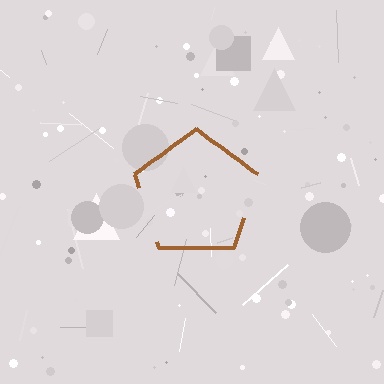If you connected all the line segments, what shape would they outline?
They would outline a pentagon.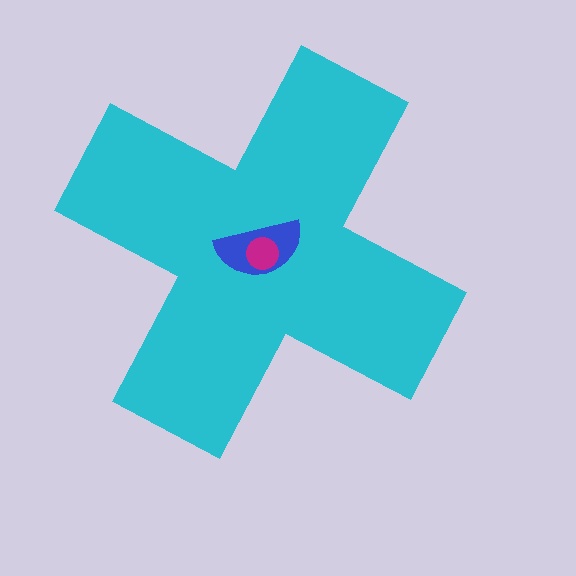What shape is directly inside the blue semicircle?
The magenta circle.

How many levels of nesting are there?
3.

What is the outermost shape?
The cyan cross.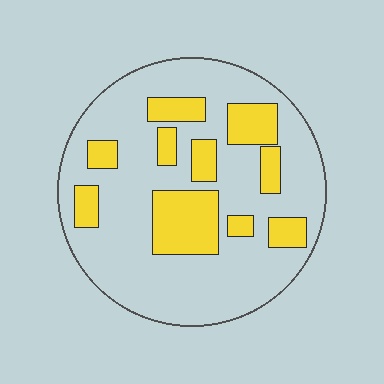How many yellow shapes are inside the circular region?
10.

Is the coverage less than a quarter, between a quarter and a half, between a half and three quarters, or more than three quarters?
Between a quarter and a half.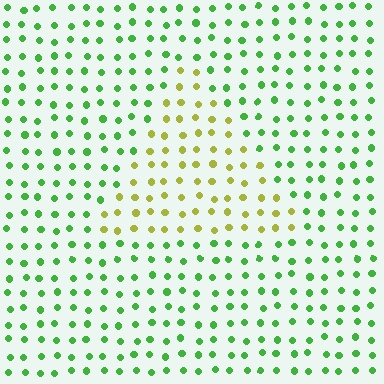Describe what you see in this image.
The image is filled with small green elements in a uniform arrangement. A triangle-shaped region is visible where the elements are tinted to a slightly different hue, forming a subtle color boundary.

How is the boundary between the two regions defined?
The boundary is defined purely by a slight shift in hue (about 52 degrees). Spacing, size, and orientation are identical on both sides.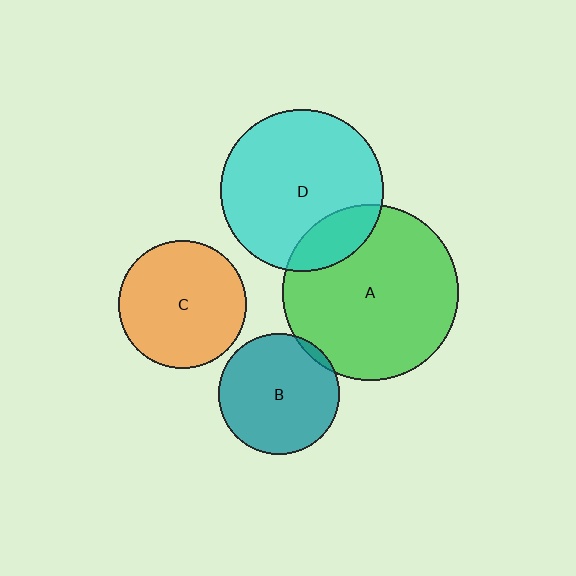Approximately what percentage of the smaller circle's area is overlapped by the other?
Approximately 5%.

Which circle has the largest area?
Circle A (green).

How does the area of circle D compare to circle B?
Approximately 1.8 times.